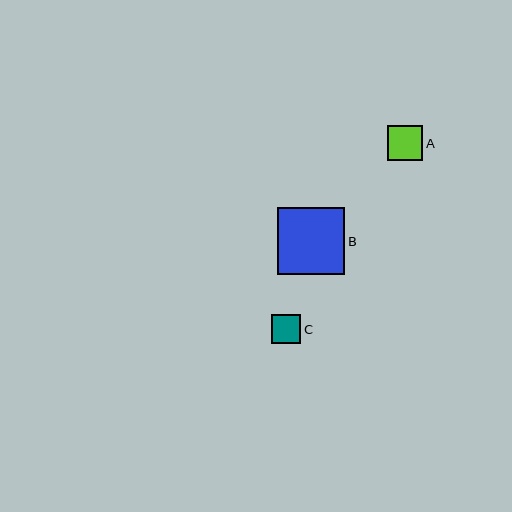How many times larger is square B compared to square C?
Square B is approximately 2.3 times the size of square C.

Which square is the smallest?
Square C is the smallest with a size of approximately 29 pixels.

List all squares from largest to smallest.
From largest to smallest: B, A, C.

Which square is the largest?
Square B is the largest with a size of approximately 67 pixels.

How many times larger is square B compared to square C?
Square B is approximately 2.3 times the size of square C.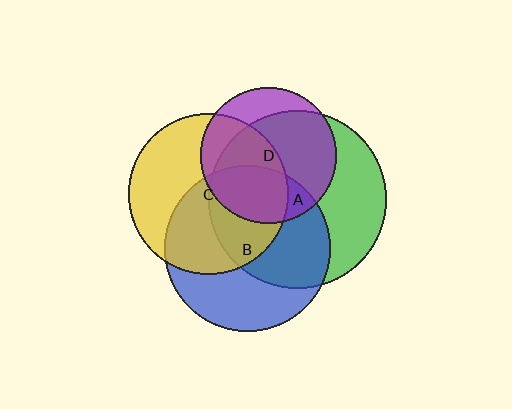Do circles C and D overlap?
Yes.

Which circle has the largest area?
Circle A (green).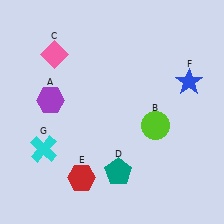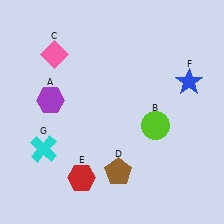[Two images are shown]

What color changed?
The pentagon (D) changed from teal in Image 1 to brown in Image 2.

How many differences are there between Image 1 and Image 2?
There is 1 difference between the two images.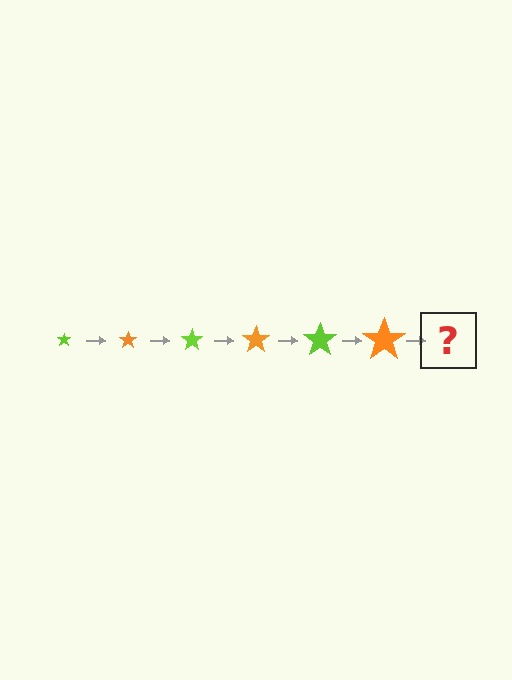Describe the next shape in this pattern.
It should be a lime star, larger than the previous one.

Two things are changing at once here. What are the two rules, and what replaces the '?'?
The two rules are that the star grows larger each step and the color cycles through lime and orange. The '?' should be a lime star, larger than the previous one.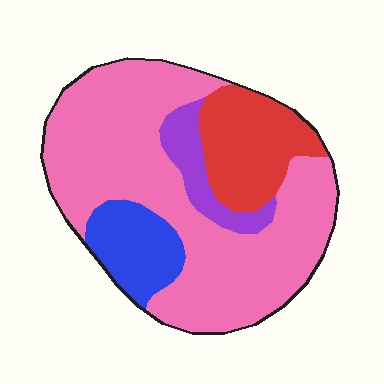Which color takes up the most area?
Pink, at roughly 65%.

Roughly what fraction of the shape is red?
Red takes up about one sixth (1/6) of the shape.